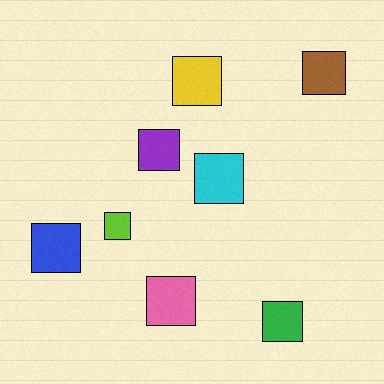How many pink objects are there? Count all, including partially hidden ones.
There is 1 pink object.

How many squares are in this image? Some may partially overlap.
There are 8 squares.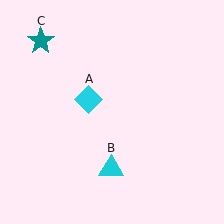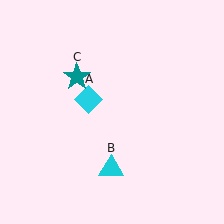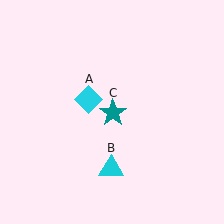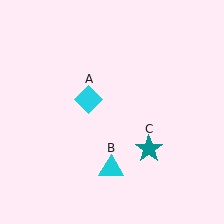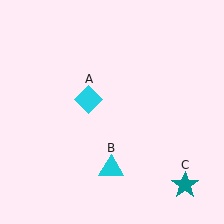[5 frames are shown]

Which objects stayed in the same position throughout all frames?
Cyan diamond (object A) and cyan triangle (object B) remained stationary.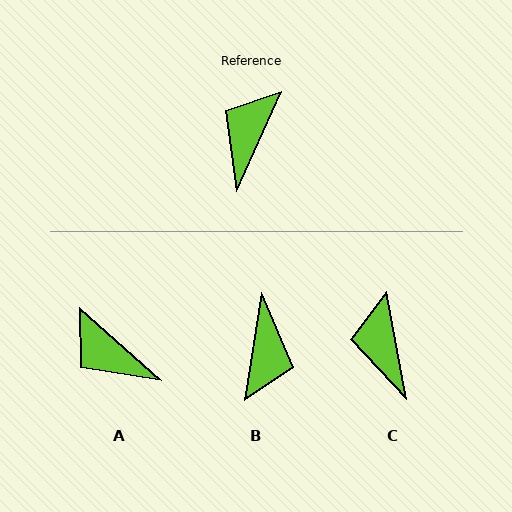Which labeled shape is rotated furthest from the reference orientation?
B, about 164 degrees away.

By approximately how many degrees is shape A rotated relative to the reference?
Approximately 73 degrees counter-clockwise.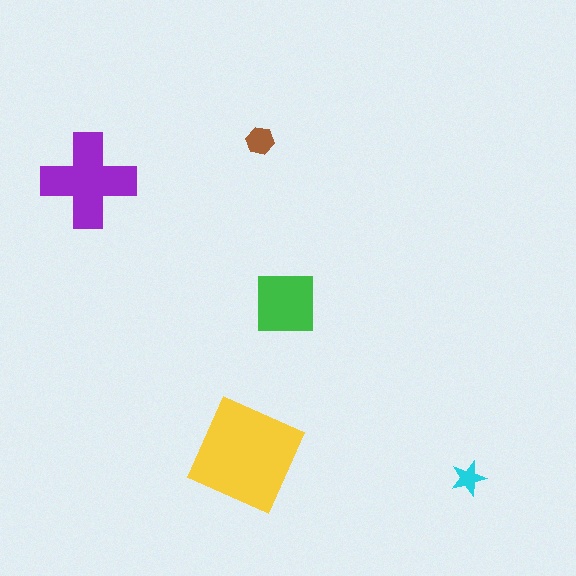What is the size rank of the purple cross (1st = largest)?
2nd.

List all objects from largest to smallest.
The yellow diamond, the purple cross, the green square, the brown hexagon, the cyan star.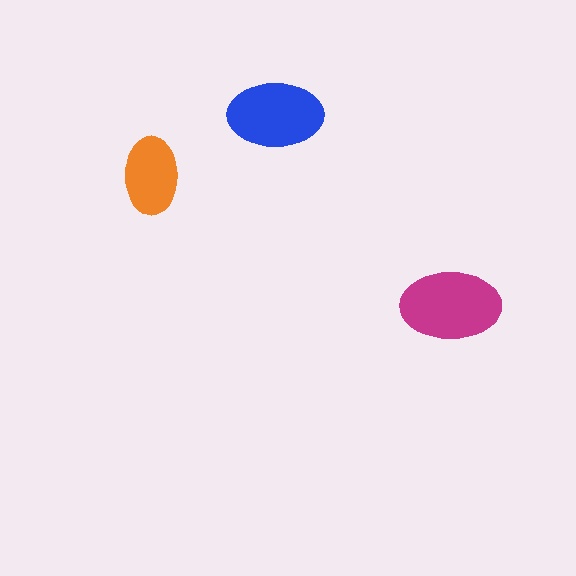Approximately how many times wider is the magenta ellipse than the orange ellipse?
About 1.5 times wider.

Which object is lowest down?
The magenta ellipse is bottommost.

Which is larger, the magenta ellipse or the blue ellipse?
The magenta one.